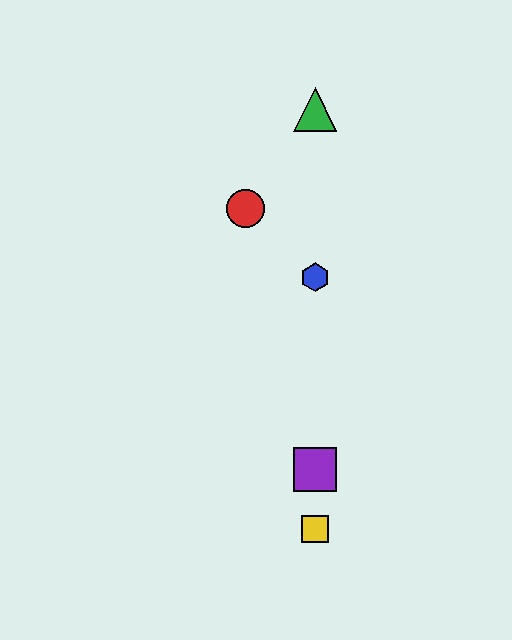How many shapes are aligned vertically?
4 shapes (the blue hexagon, the green triangle, the yellow square, the purple square) are aligned vertically.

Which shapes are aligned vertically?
The blue hexagon, the green triangle, the yellow square, the purple square are aligned vertically.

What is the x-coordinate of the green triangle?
The green triangle is at x≈315.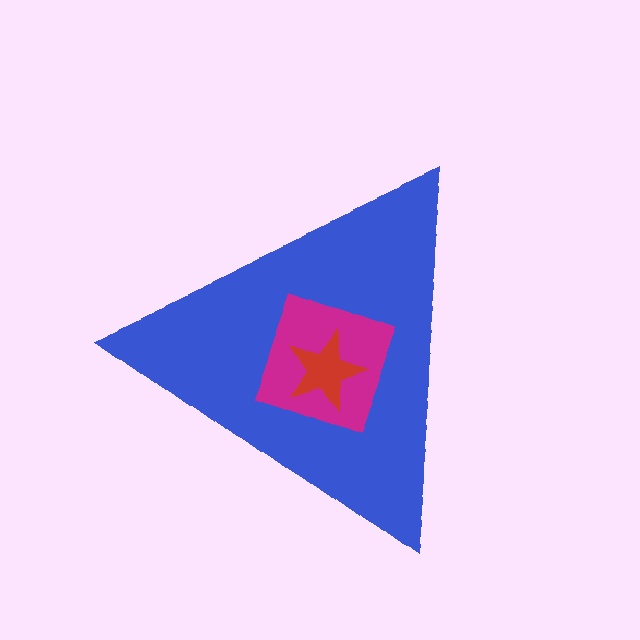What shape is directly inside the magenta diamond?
The red star.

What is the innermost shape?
The red star.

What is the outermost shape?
The blue triangle.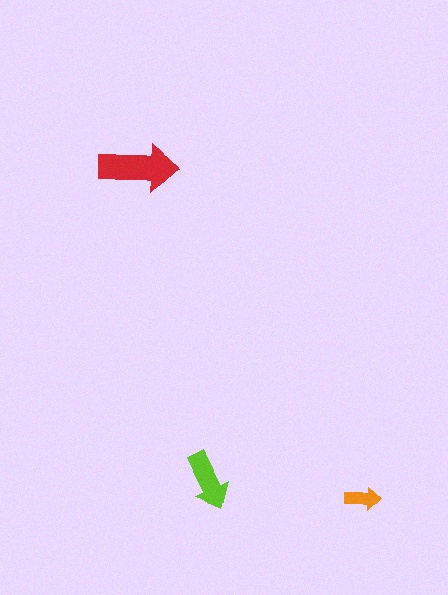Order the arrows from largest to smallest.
the red one, the lime one, the orange one.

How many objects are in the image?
There are 3 objects in the image.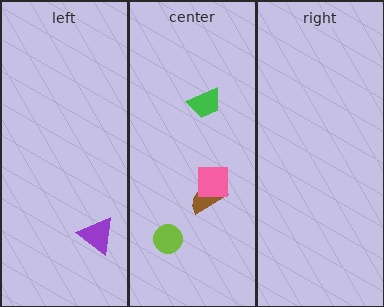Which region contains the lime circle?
The center region.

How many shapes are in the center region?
4.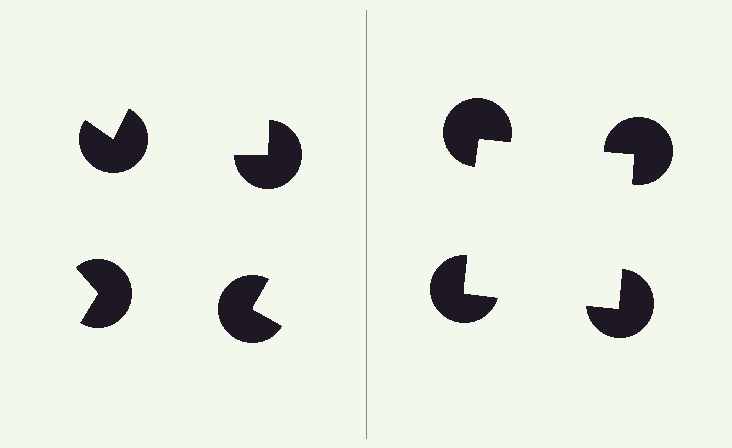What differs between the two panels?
The pac-man discs are positioned identically on both sides; only the wedge orientations differ. On the right they align to a square; on the left they are misaligned.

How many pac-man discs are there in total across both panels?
8 — 4 on each side.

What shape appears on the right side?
An illusory square.